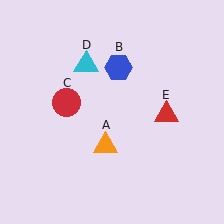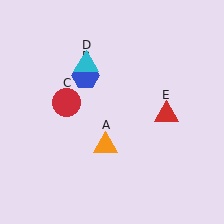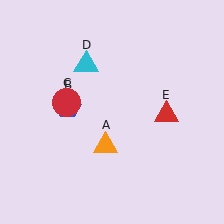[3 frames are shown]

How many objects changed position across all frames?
1 object changed position: blue hexagon (object B).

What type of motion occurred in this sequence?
The blue hexagon (object B) rotated counterclockwise around the center of the scene.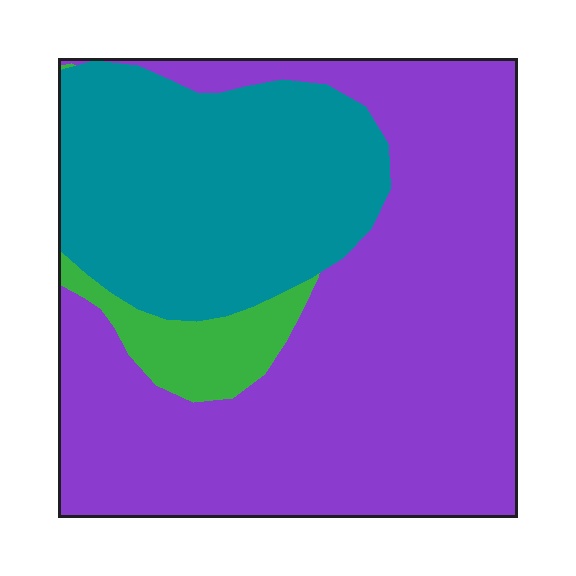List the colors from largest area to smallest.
From largest to smallest: purple, teal, green.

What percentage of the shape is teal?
Teal takes up between a sixth and a third of the shape.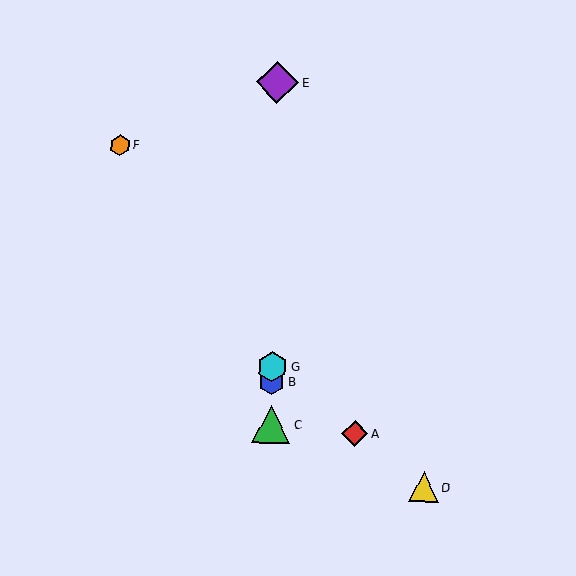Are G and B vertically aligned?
Yes, both are at x≈272.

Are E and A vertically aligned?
No, E is at x≈277 and A is at x≈355.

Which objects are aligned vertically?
Objects B, C, E, G are aligned vertically.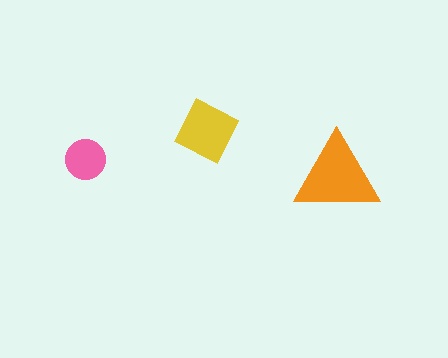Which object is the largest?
The orange triangle.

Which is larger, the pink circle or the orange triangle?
The orange triangle.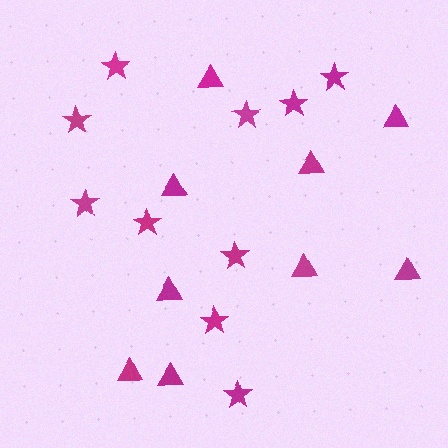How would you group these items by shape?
There are 2 groups: one group of triangles (9) and one group of stars (10).